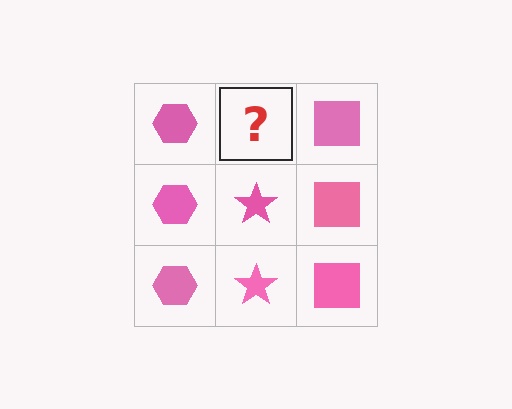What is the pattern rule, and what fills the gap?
The rule is that each column has a consistent shape. The gap should be filled with a pink star.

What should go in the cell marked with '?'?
The missing cell should contain a pink star.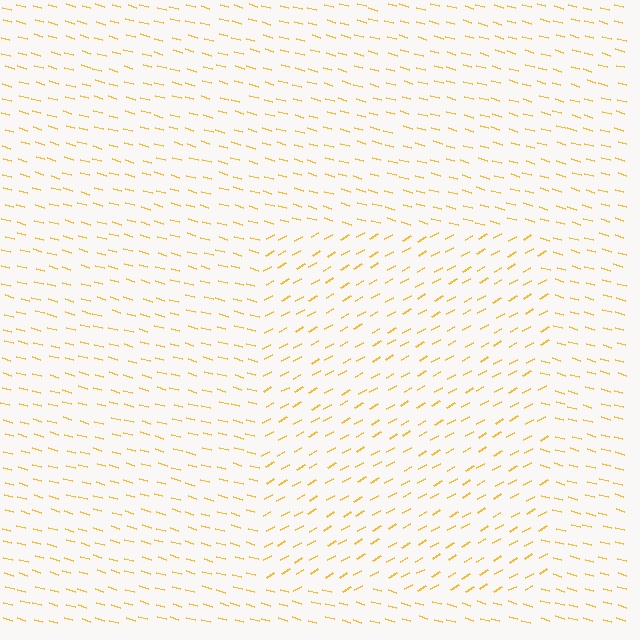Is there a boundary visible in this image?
Yes, there is a texture boundary formed by a change in line orientation.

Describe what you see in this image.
The image is filled with small yellow line segments. A rectangle region in the image has lines oriented differently from the surrounding lines, creating a visible texture boundary.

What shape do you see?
I see a rectangle.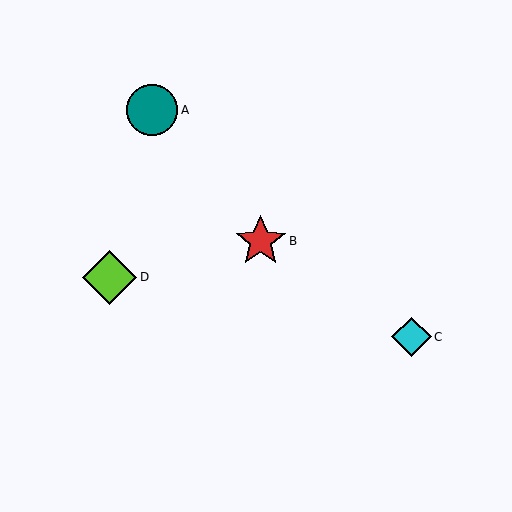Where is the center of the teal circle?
The center of the teal circle is at (152, 110).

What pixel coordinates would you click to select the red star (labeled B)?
Click at (261, 241) to select the red star B.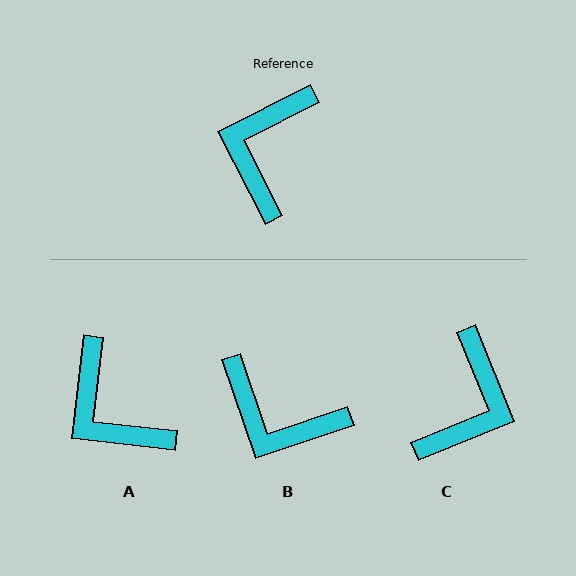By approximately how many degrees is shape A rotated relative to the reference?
Approximately 56 degrees counter-clockwise.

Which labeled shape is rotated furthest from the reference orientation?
C, about 175 degrees away.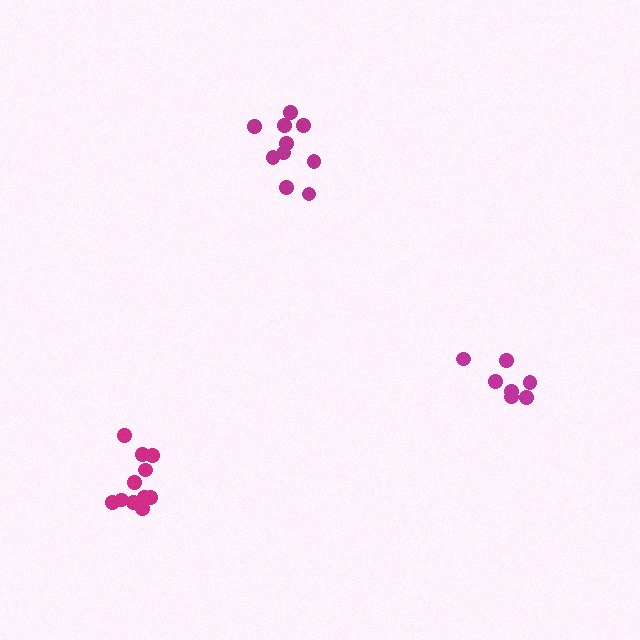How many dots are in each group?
Group 1: 11 dots, Group 2: 10 dots, Group 3: 7 dots (28 total).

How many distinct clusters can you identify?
There are 3 distinct clusters.